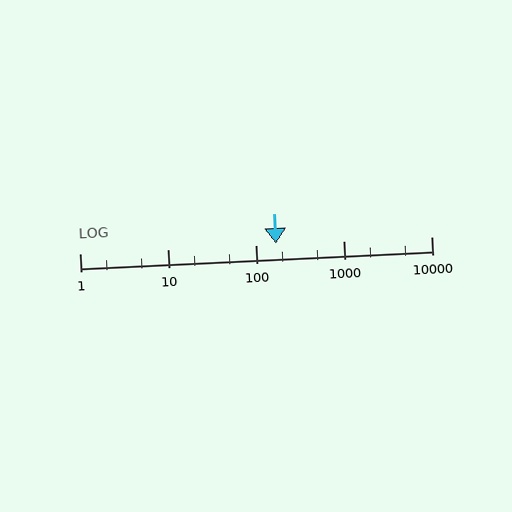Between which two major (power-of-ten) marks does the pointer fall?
The pointer is between 100 and 1000.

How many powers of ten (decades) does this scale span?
The scale spans 4 decades, from 1 to 10000.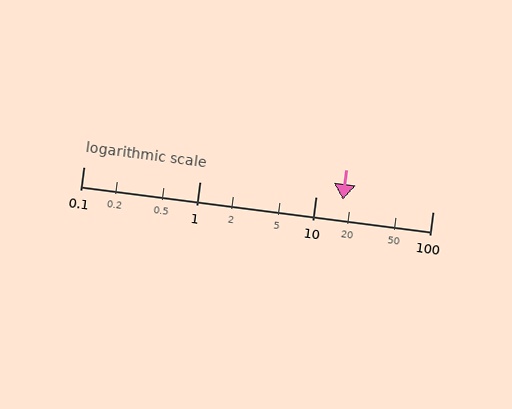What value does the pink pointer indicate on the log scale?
The pointer indicates approximately 17.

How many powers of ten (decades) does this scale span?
The scale spans 3 decades, from 0.1 to 100.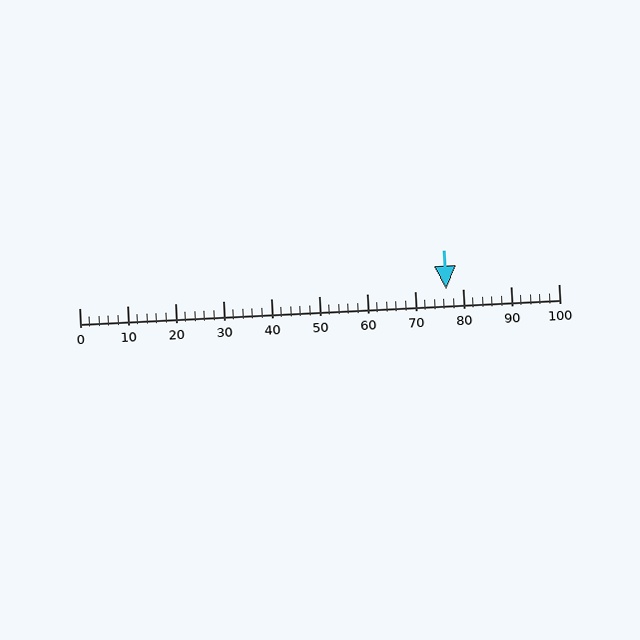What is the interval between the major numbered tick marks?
The major tick marks are spaced 10 units apart.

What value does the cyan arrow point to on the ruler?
The cyan arrow points to approximately 76.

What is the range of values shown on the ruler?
The ruler shows values from 0 to 100.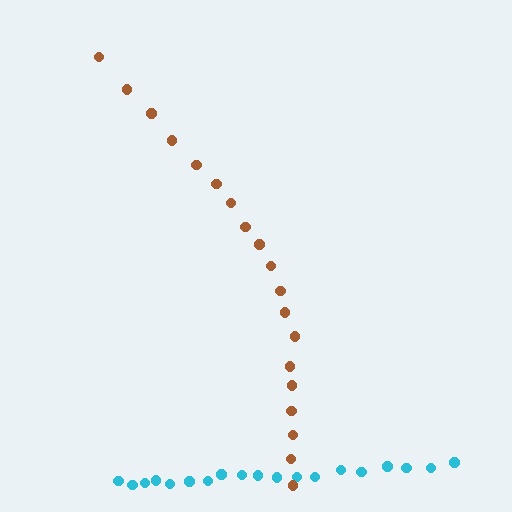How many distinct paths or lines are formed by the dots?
There are 2 distinct paths.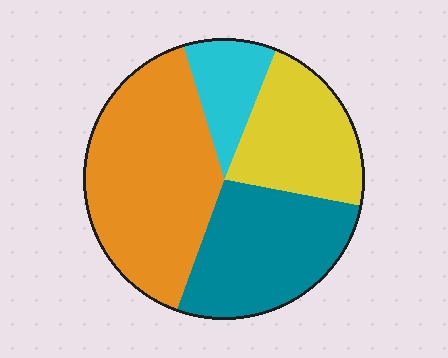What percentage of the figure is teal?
Teal takes up between a sixth and a third of the figure.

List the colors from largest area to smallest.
From largest to smallest: orange, teal, yellow, cyan.